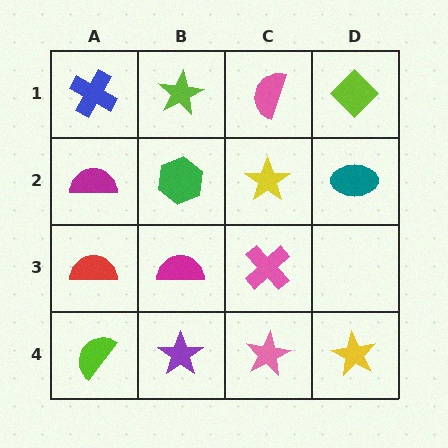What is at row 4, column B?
A purple star.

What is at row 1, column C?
A pink semicircle.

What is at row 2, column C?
A yellow star.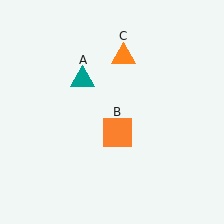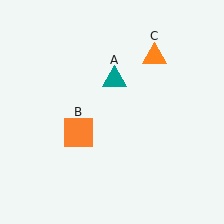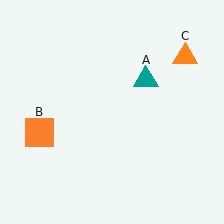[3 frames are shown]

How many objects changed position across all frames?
3 objects changed position: teal triangle (object A), orange square (object B), orange triangle (object C).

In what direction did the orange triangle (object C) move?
The orange triangle (object C) moved right.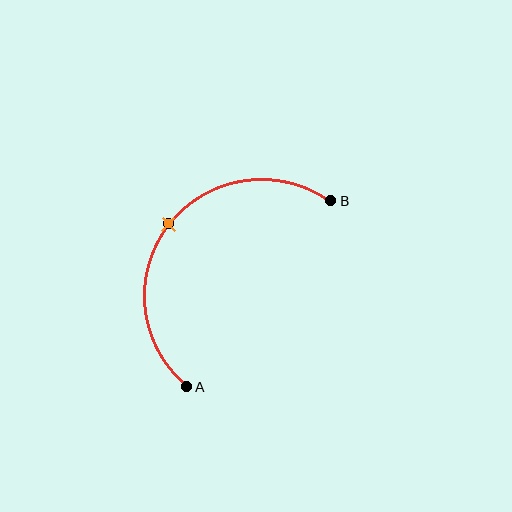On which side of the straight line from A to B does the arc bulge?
The arc bulges above and to the left of the straight line connecting A and B.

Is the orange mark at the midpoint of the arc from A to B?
Yes. The orange mark lies on the arc at equal arc-length from both A and B — it is the arc midpoint.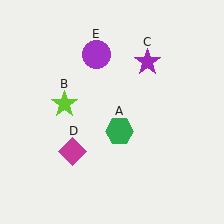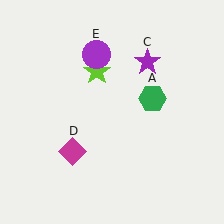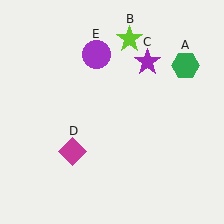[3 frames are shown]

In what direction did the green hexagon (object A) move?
The green hexagon (object A) moved up and to the right.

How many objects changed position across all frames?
2 objects changed position: green hexagon (object A), lime star (object B).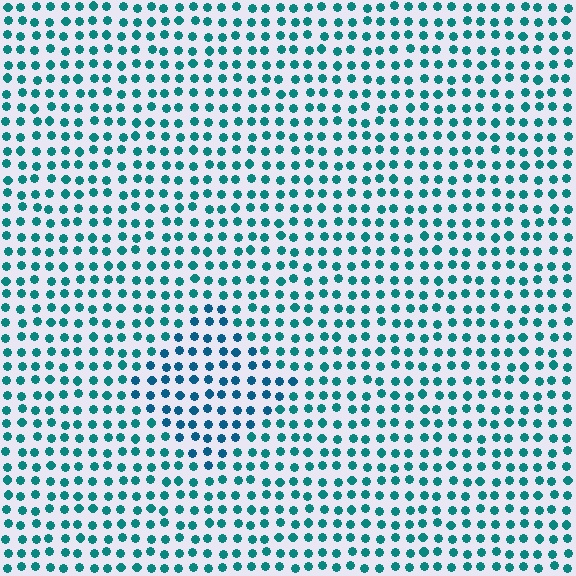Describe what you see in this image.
The image is filled with small teal elements in a uniform arrangement. A diamond-shaped region is visible where the elements are tinted to a slightly different hue, forming a subtle color boundary.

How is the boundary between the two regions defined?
The boundary is defined purely by a slight shift in hue (about 24 degrees). Spacing, size, and orientation are identical on both sides.